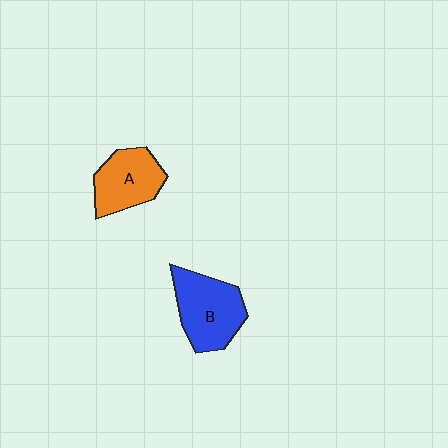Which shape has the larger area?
Shape B (blue).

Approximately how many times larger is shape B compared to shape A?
Approximately 1.2 times.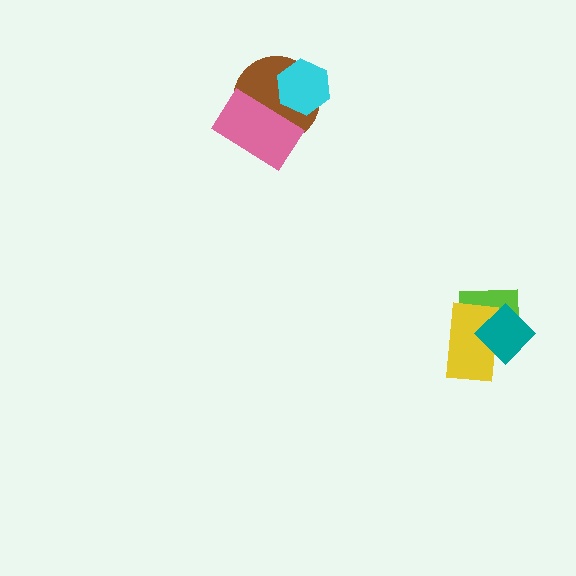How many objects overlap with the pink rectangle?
1 object overlaps with the pink rectangle.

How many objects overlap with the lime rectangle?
2 objects overlap with the lime rectangle.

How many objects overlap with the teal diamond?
2 objects overlap with the teal diamond.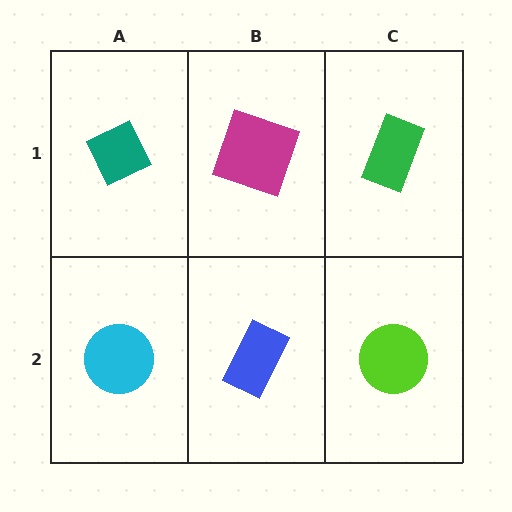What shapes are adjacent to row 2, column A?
A teal diamond (row 1, column A), a blue rectangle (row 2, column B).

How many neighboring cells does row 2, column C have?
2.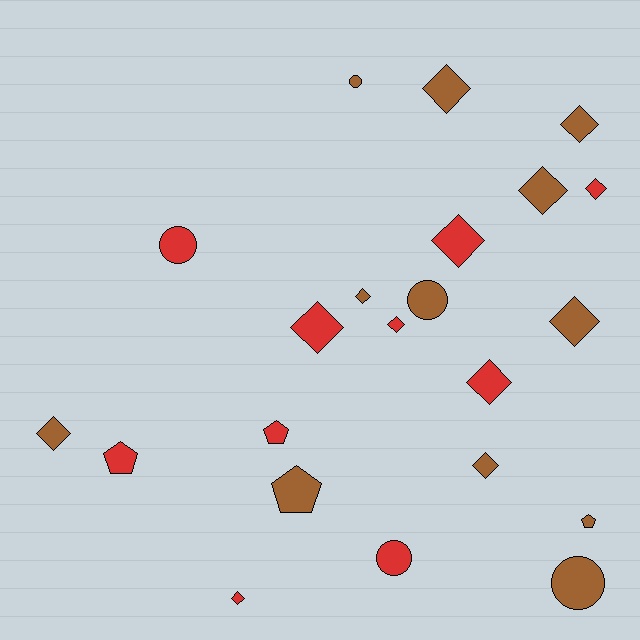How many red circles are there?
There are 2 red circles.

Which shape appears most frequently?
Diamond, with 13 objects.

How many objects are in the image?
There are 22 objects.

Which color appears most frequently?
Brown, with 12 objects.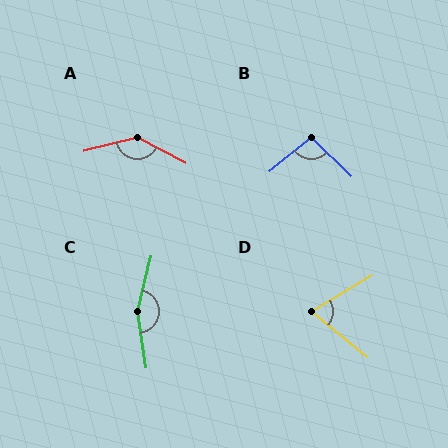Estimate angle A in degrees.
Approximately 139 degrees.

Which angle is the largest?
C, at approximately 158 degrees.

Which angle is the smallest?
D, at approximately 70 degrees.